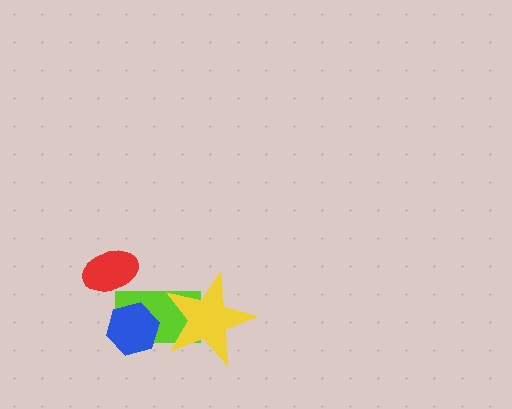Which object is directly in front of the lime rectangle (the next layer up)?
The blue hexagon is directly in front of the lime rectangle.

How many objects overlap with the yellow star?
1 object overlaps with the yellow star.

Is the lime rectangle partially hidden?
Yes, it is partially covered by another shape.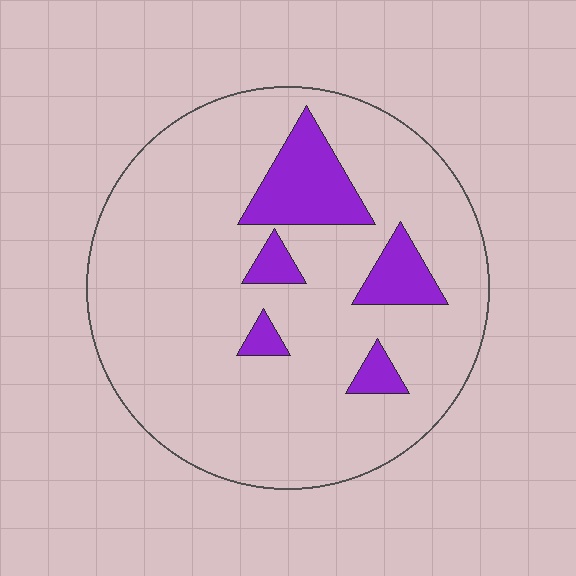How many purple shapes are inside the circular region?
5.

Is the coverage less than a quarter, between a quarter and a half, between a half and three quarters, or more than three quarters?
Less than a quarter.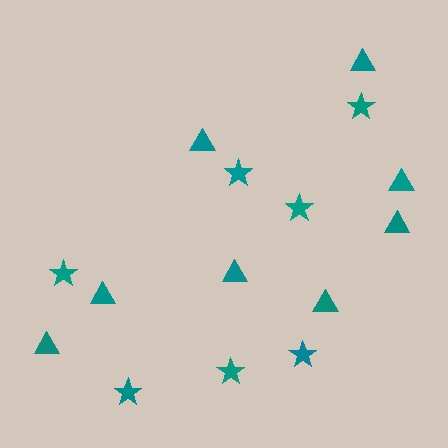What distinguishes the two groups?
There are 2 groups: one group of stars (7) and one group of triangles (8).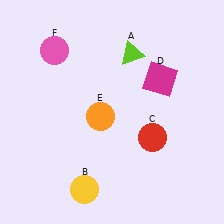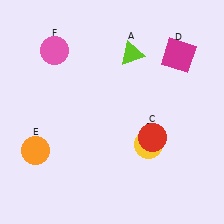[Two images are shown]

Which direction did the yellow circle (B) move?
The yellow circle (B) moved right.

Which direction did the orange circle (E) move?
The orange circle (E) moved left.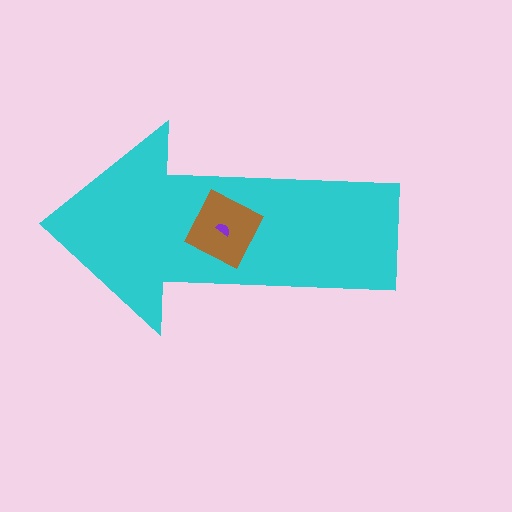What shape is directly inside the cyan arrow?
The brown square.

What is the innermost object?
The purple semicircle.